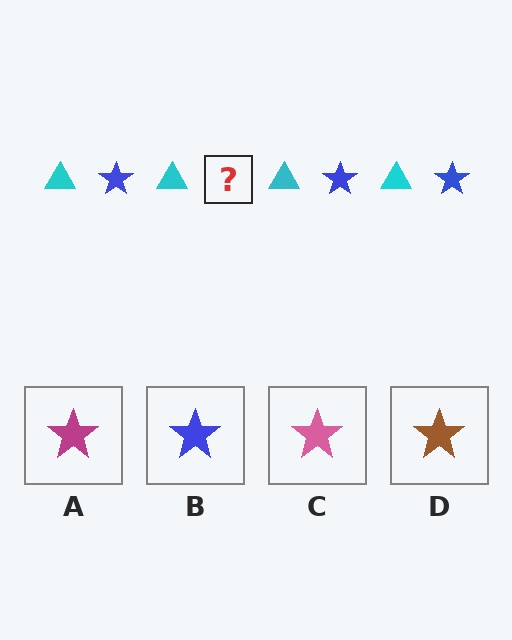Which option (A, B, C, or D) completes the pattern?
B.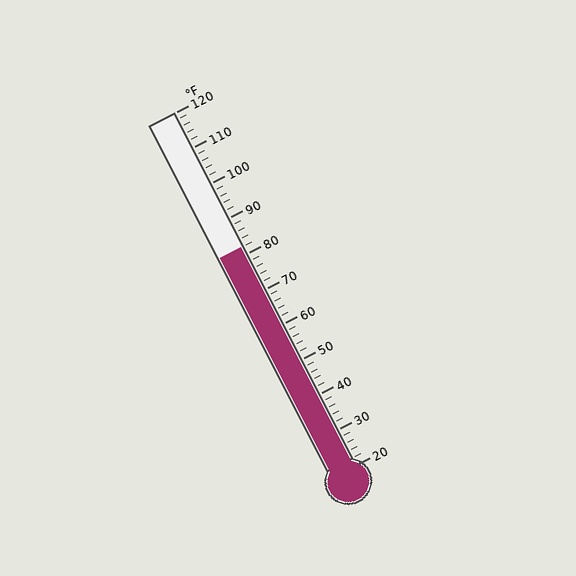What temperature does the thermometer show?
The thermometer shows approximately 82°F.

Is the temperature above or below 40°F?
The temperature is above 40°F.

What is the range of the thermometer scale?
The thermometer scale ranges from 20°F to 120°F.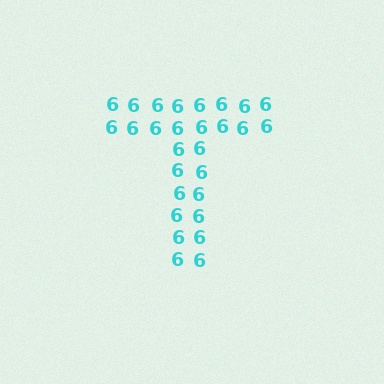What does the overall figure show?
The overall figure shows the letter T.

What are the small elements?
The small elements are digit 6's.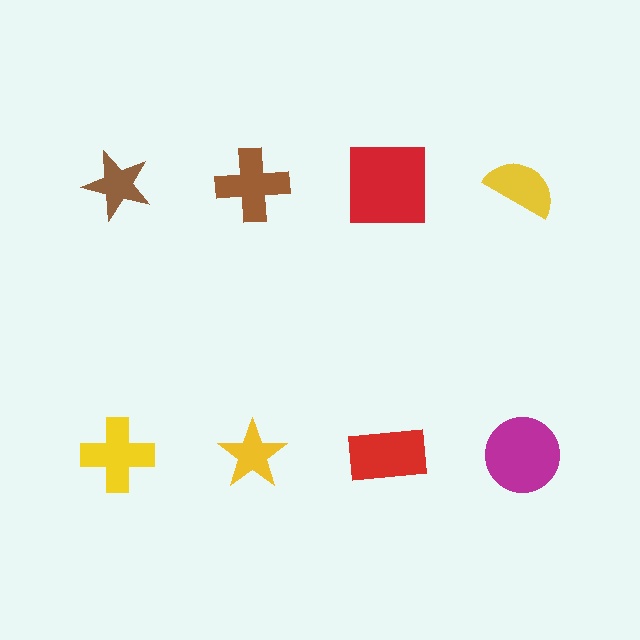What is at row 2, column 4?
A magenta circle.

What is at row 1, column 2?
A brown cross.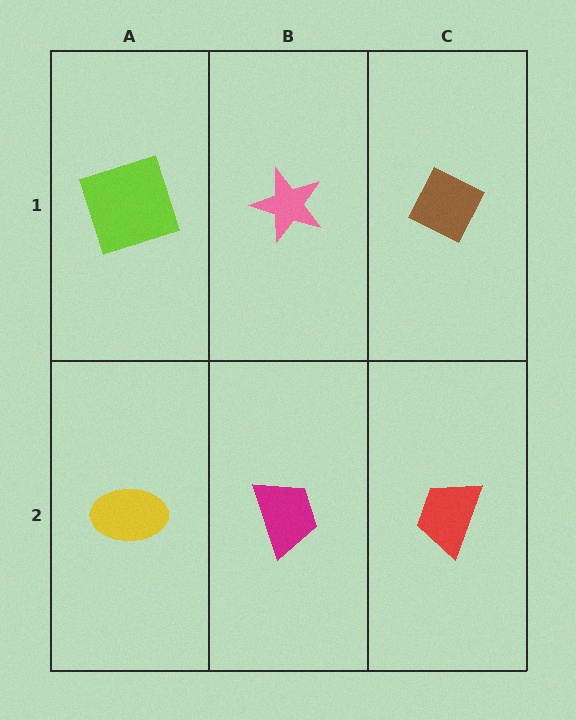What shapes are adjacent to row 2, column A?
A lime square (row 1, column A), a magenta trapezoid (row 2, column B).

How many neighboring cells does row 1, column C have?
2.